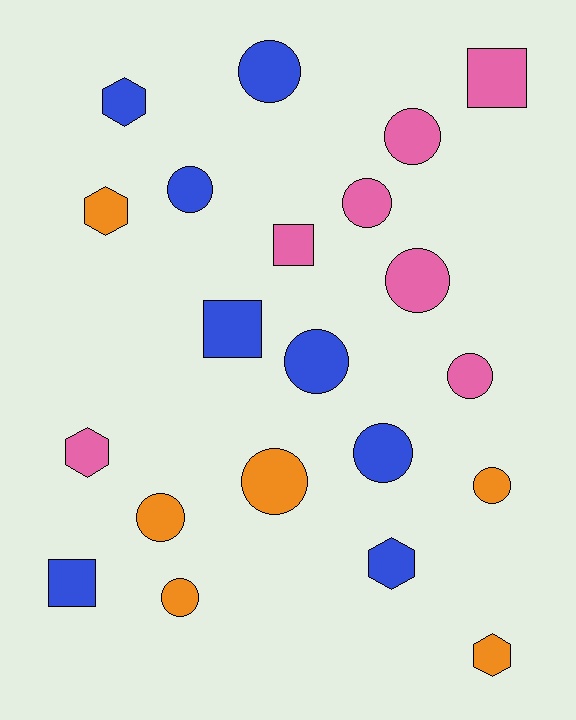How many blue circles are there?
There are 4 blue circles.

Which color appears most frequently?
Blue, with 8 objects.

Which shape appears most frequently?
Circle, with 12 objects.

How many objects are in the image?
There are 21 objects.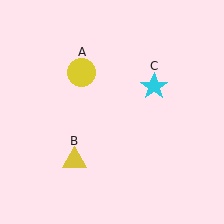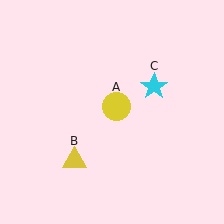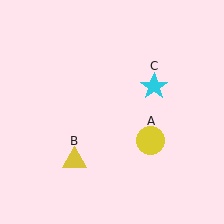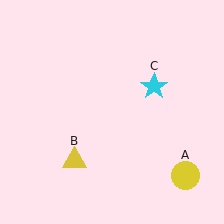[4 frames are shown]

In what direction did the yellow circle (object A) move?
The yellow circle (object A) moved down and to the right.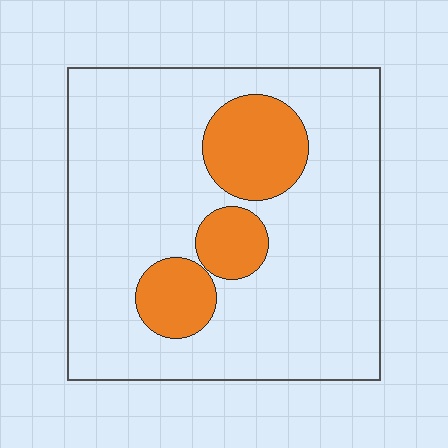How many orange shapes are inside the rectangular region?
3.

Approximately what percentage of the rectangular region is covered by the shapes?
Approximately 20%.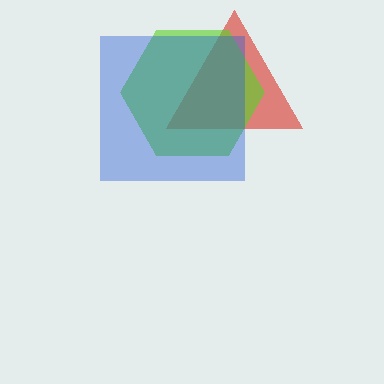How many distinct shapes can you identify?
There are 3 distinct shapes: a red triangle, a lime hexagon, a blue square.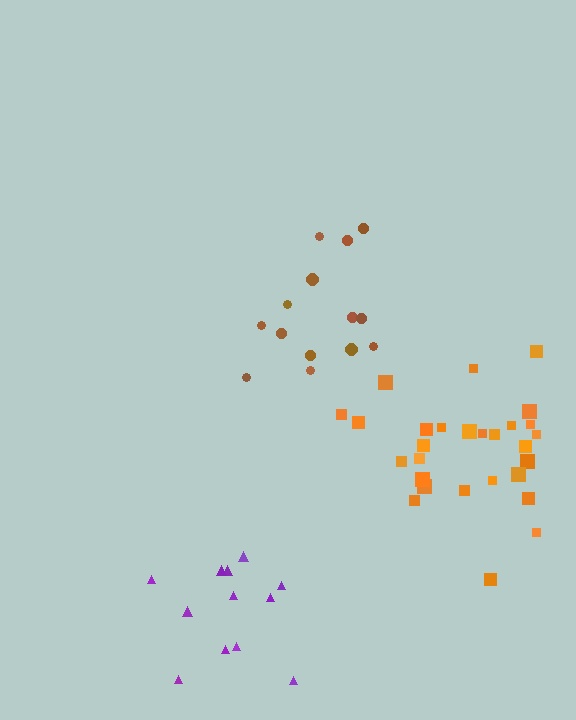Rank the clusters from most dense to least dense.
orange, brown, purple.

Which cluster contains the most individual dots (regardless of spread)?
Orange (28).